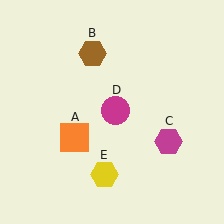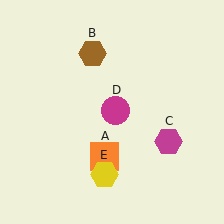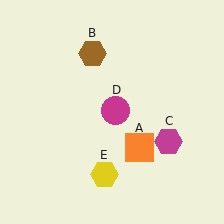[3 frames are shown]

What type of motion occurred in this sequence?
The orange square (object A) rotated counterclockwise around the center of the scene.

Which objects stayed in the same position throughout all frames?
Brown hexagon (object B) and magenta hexagon (object C) and magenta circle (object D) and yellow hexagon (object E) remained stationary.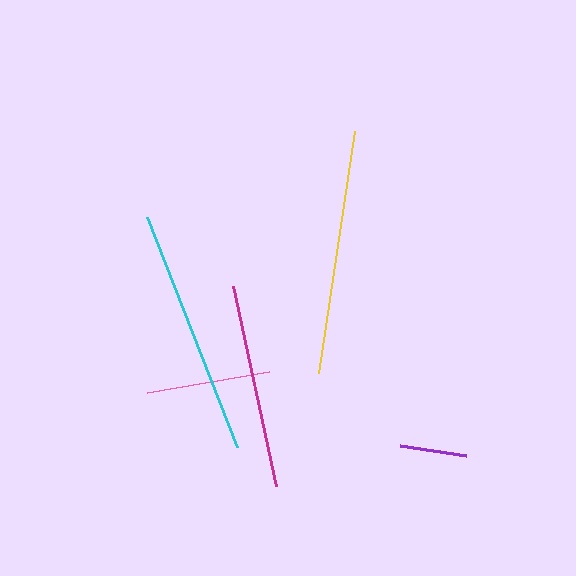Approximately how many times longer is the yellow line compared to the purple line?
The yellow line is approximately 3.7 times the length of the purple line.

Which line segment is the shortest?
The purple line is the shortest at approximately 67 pixels.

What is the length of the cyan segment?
The cyan segment is approximately 247 pixels long.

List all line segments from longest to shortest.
From longest to shortest: cyan, yellow, magenta, pink, purple.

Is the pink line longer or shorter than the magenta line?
The magenta line is longer than the pink line.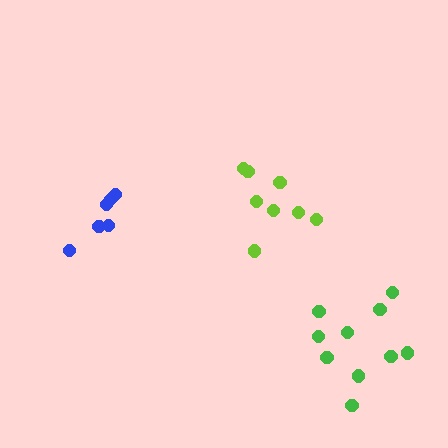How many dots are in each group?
Group 1: 6 dots, Group 2: 10 dots, Group 3: 8 dots (24 total).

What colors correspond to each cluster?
The clusters are colored: blue, green, lime.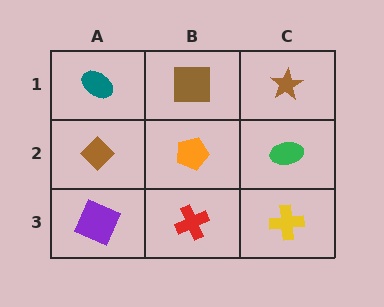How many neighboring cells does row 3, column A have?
2.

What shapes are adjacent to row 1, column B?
An orange pentagon (row 2, column B), a teal ellipse (row 1, column A), a brown star (row 1, column C).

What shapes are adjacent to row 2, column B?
A brown square (row 1, column B), a red cross (row 3, column B), a brown diamond (row 2, column A), a green ellipse (row 2, column C).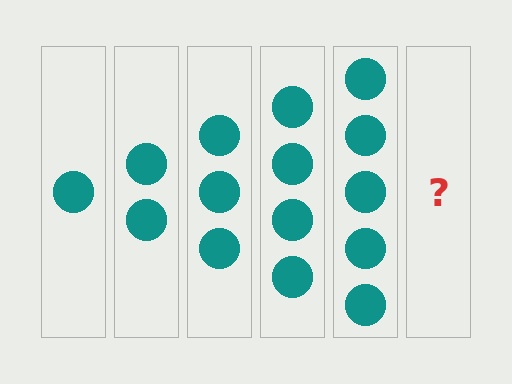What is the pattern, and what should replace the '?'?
The pattern is that each step adds one more circle. The '?' should be 6 circles.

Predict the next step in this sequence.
The next step is 6 circles.